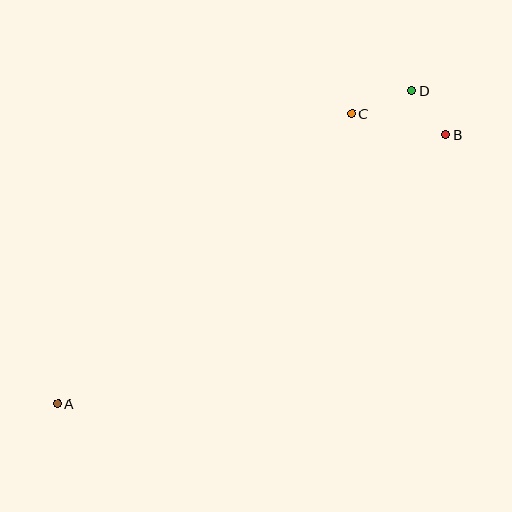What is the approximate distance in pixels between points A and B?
The distance between A and B is approximately 472 pixels.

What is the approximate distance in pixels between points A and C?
The distance between A and C is approximately 413 pixels.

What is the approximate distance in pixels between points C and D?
The distance between C and D is approximately 64 pixels.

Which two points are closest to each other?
Points B and D are closest to each other.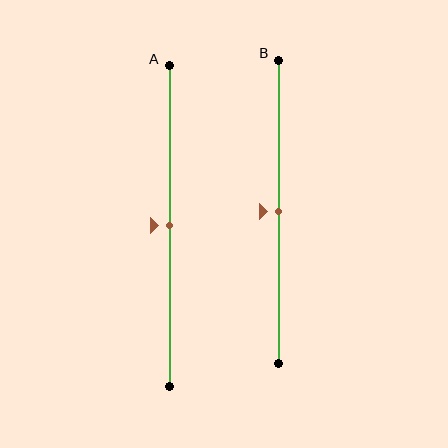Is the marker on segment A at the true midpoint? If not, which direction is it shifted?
Yes, the marker on segment A is at the true midpoint.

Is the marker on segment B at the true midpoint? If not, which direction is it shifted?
Yes, the marker on segment B is at the true midpoint.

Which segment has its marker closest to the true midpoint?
Segment A has its marker closest to the true midpoint.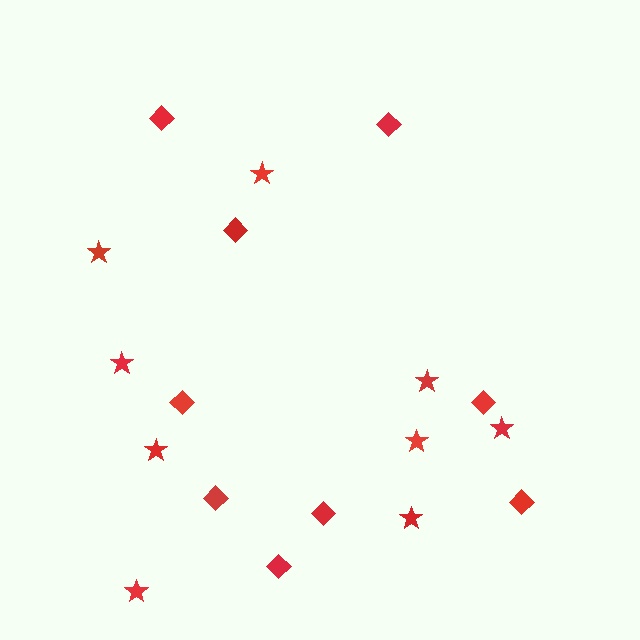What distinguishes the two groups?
There are 2 groups: one group of stars (9) and one group of diamonds (9).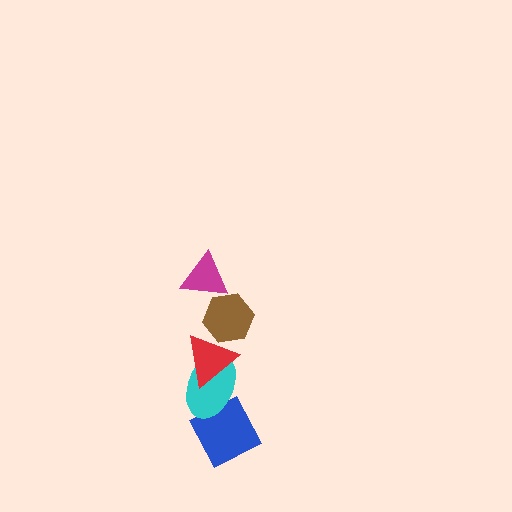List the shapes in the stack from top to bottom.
From top to bottom: the magenta triangle, the brown hexagon, the red triangle, the cyan ellipse, the blue diamond.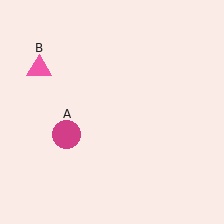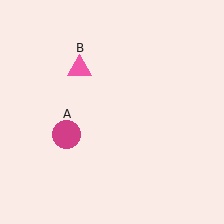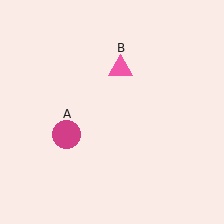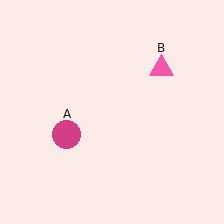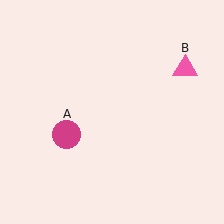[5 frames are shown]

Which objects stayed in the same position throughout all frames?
Magenta circle (object A) remained stationary.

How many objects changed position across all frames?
1 object changed position: pink triangle (object B).